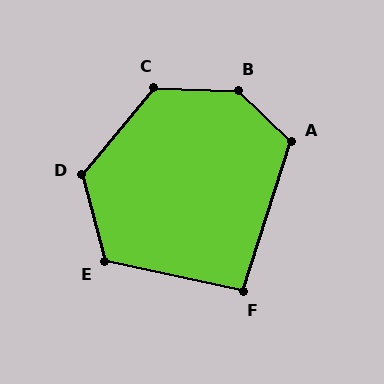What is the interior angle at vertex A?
Approximately 116 degrees (obtuse).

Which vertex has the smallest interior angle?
F, at approximately 96 degrees.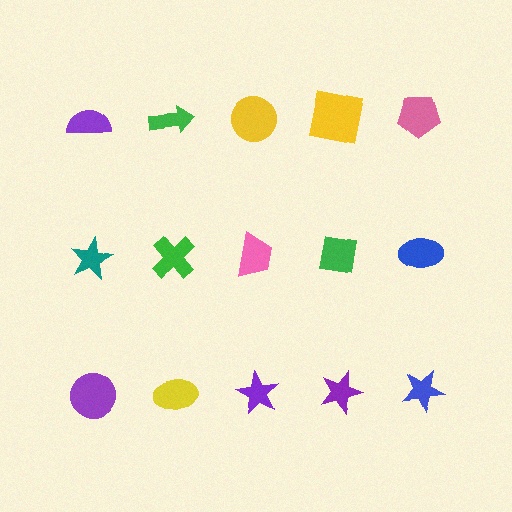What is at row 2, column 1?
A teal star.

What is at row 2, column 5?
A blue ellipse.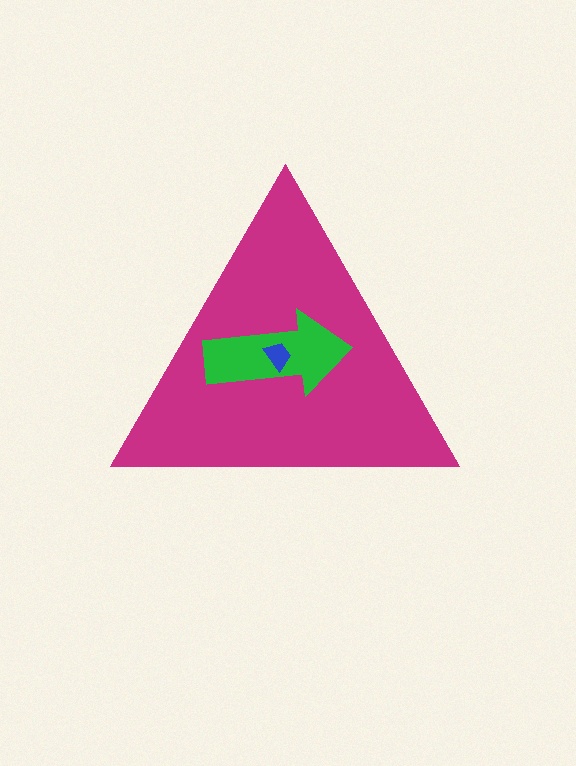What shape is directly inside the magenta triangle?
The green arrow.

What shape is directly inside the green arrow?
The blue trapezoid.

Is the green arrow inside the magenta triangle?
Yes.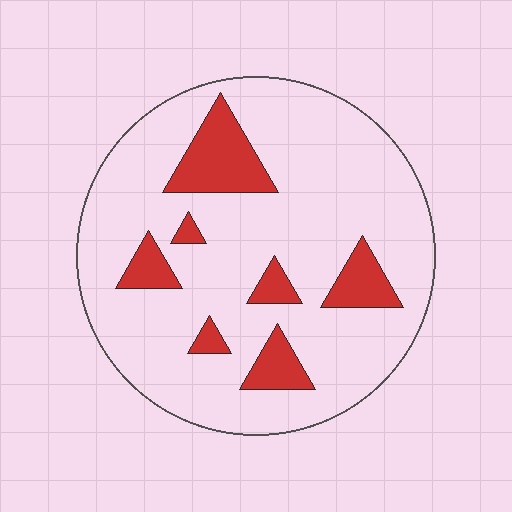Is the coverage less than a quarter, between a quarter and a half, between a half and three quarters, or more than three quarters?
Less than a quarter.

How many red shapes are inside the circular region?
7.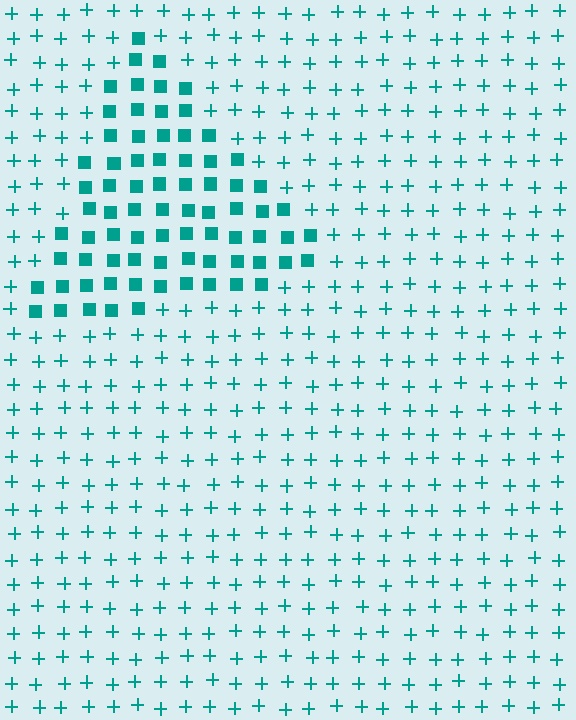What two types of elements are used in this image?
The image uses squares inside the triangle region and plus signs outside it.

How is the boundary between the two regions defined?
The boundary is defined by a change in element shape: squares inside vs. plus signs outside. All elements share the same color and spacing.